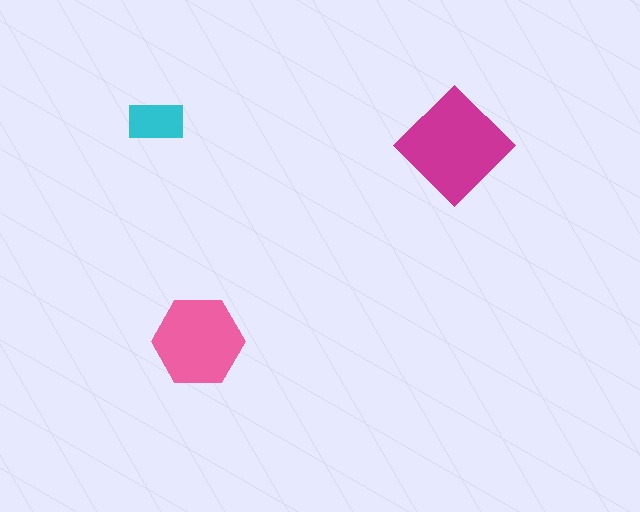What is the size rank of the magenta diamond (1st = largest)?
1st.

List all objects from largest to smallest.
The magenta diamond, the pink hexagon, the cyan rectangle.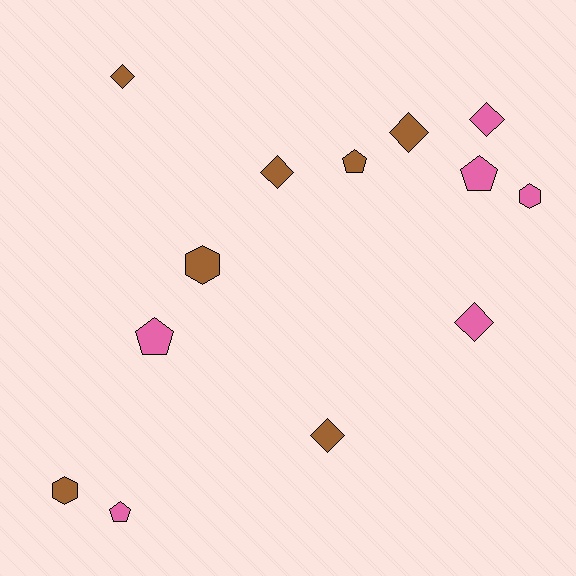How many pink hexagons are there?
There is 1 pink hexagon.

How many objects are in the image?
There are 13 objects.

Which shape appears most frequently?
Diamond, with 6 objects.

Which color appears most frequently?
Brown, with 7 objects.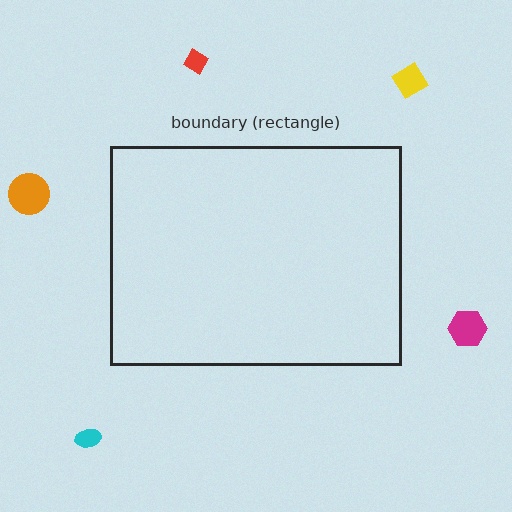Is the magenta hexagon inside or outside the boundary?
Outside.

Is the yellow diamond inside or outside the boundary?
Outside.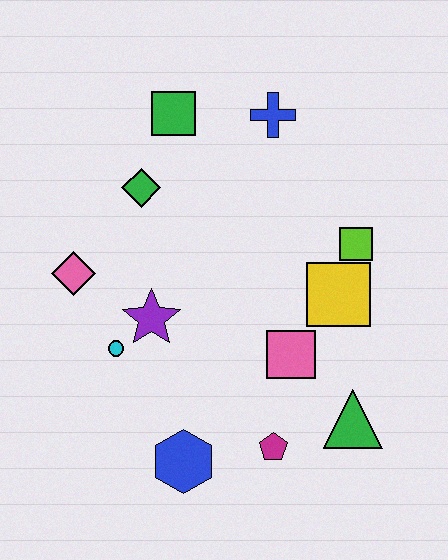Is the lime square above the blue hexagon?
Yes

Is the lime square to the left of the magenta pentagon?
No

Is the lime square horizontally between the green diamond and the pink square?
No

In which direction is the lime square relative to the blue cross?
The lime square is below the blue cross.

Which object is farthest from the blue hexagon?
The blue cross is farthest from the blue hexagon.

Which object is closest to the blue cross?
The green square is closest to the blue cross.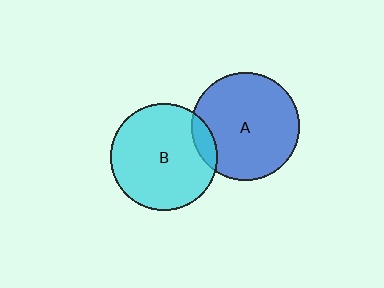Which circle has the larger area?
Circle A (blue).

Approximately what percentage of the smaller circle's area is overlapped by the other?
Approximately 10%.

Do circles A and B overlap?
Yes.